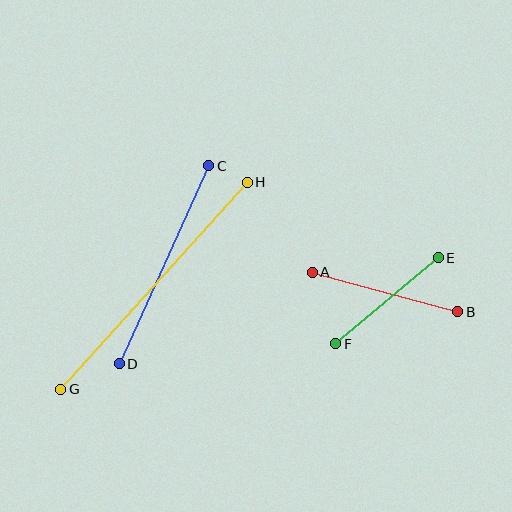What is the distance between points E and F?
The distance is approximately 134 pixels.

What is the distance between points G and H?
The distance is approximately 278 pixels.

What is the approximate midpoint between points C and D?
The midpoint is at approximately (164, 265) pixels.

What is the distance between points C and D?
The distance is approximately 217 pixels.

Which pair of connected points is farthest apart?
Points G and H are farthest apart.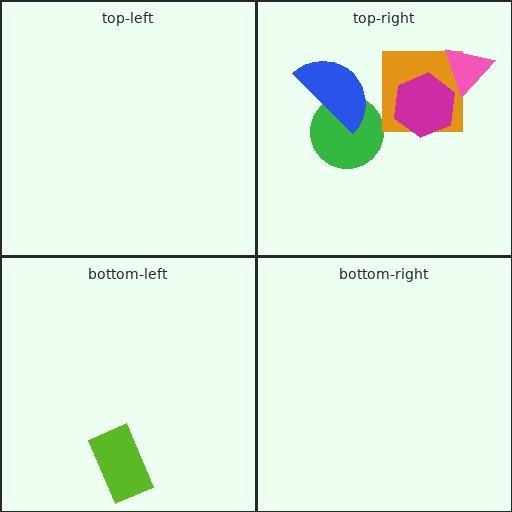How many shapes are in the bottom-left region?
1.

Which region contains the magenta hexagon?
The top-right region.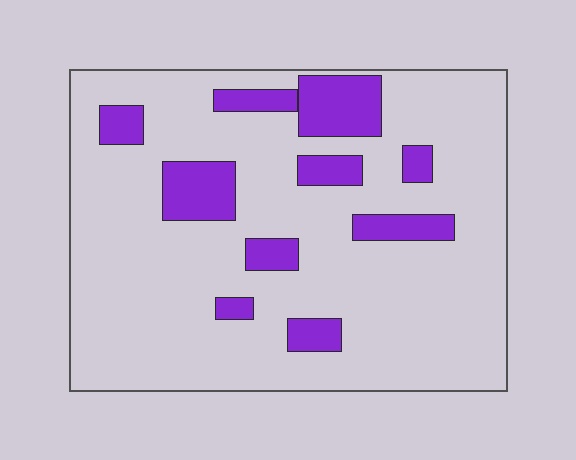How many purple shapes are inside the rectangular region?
10.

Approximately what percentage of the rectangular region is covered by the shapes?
Approximately 15%.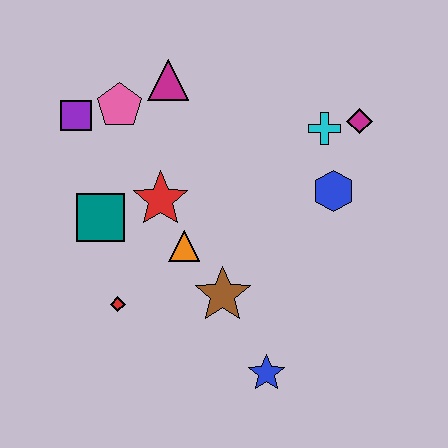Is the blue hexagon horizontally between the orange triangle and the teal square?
No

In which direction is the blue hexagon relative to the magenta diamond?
The blue hexagon is below the magenta diamond.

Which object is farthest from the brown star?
The purple square is farthest from the brown star.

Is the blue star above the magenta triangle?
No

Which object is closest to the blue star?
The brown star is closest to the blue star.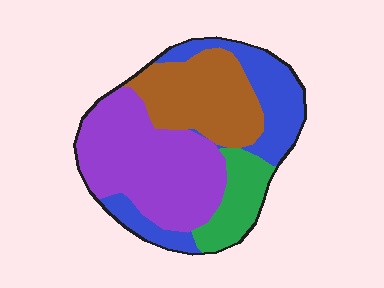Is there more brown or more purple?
Purple.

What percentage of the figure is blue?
Blue takes up about one quarter (1/4) of the figure.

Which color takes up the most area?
Purple, at roughly 40%.